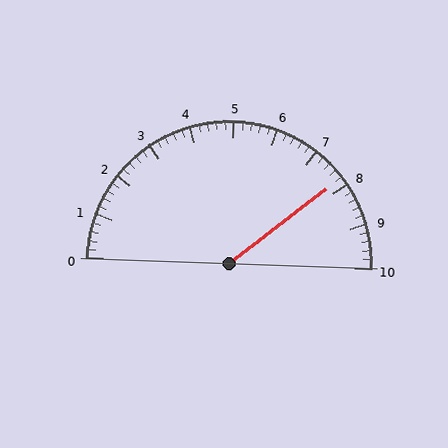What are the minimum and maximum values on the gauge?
The gauge ranges from 0 to 10.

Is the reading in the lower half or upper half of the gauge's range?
The reading is in the upper half of the range (0 to 10).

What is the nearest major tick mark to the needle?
The nearest major tick mark is 8.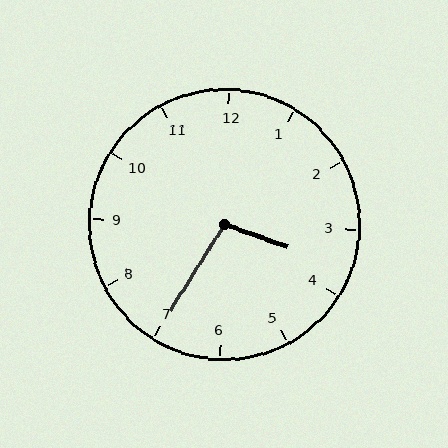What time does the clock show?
3:35.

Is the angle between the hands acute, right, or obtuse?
It is obtuse.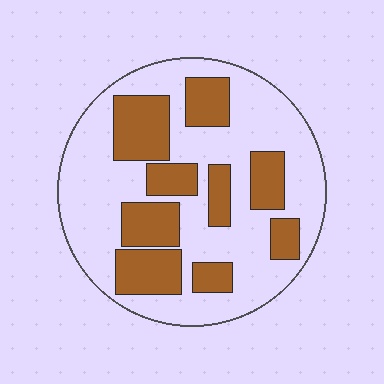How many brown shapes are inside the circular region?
9.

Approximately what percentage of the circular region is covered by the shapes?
Approximately 35%.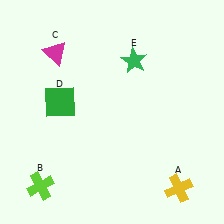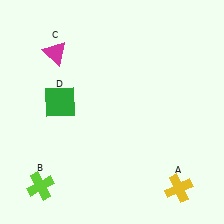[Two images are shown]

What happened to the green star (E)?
The green star (E) was removed in Image 2. It was in the top-right area of Image 1.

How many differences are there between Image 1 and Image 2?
There is 1 difference between the two images.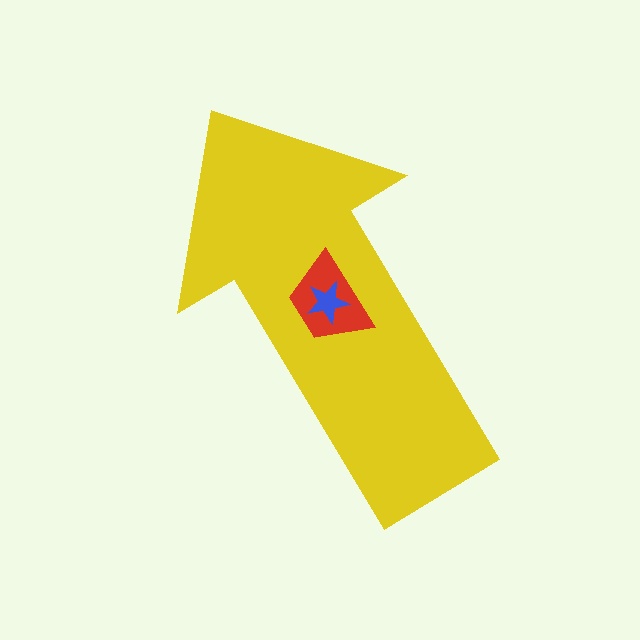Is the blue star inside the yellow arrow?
Yes.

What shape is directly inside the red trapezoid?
The blue star.